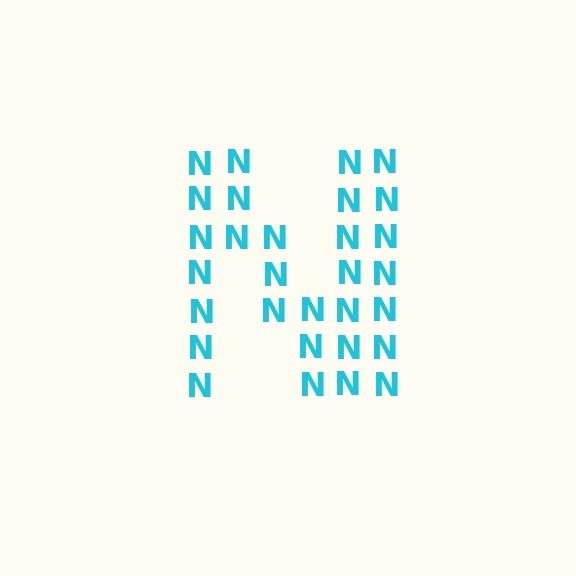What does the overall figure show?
The overall figure shows the letter N.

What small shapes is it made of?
It is made of small letter N's.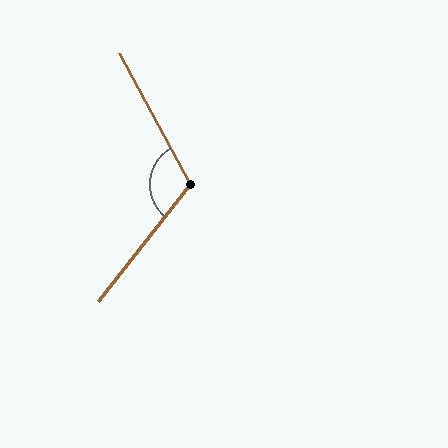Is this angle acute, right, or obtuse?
It is obtuse.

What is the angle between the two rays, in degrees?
Approximately 113 degrees.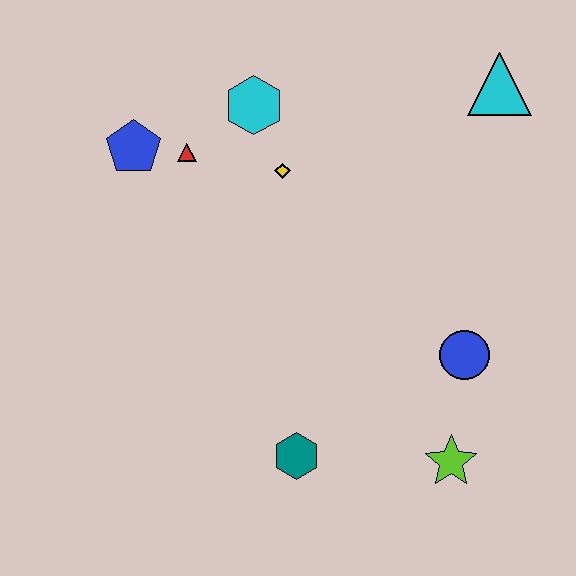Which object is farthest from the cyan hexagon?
The lime star is farthest from the cyan hexagon.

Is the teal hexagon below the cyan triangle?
Yes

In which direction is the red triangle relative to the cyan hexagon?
The red triangle is to the left of the cyan hexagon.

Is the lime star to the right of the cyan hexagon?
Yes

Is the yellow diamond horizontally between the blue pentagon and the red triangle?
No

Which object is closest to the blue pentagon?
The red triangle is closest to the blue pentagon.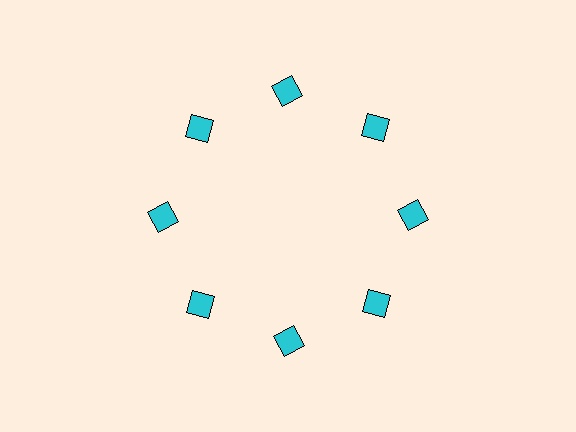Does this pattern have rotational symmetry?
Yes, this pattern has 8-fold rotational symmetry. It looks the same after rotating 45 degrees around the center.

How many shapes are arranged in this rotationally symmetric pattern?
There are 8 shapes, arranged in 8 groups of 1.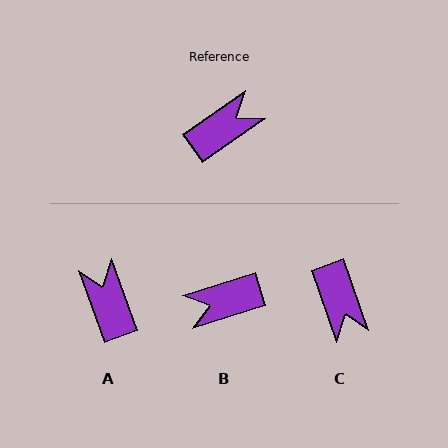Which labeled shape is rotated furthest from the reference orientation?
B, about 162 degrees away.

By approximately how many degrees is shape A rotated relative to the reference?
Approximately 75 degrees counter-clockwise.